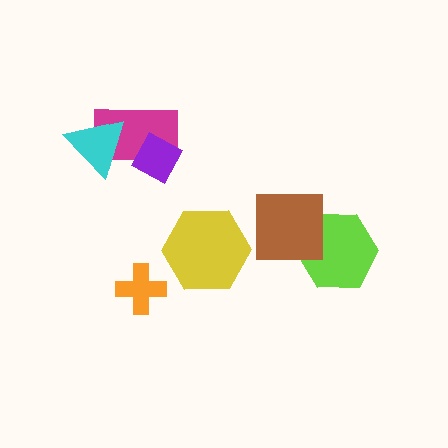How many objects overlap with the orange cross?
0 objects overlap with the orange cross.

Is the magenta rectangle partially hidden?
Yes, it is partially covered by another shape.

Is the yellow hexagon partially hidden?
No, no other shape covers it.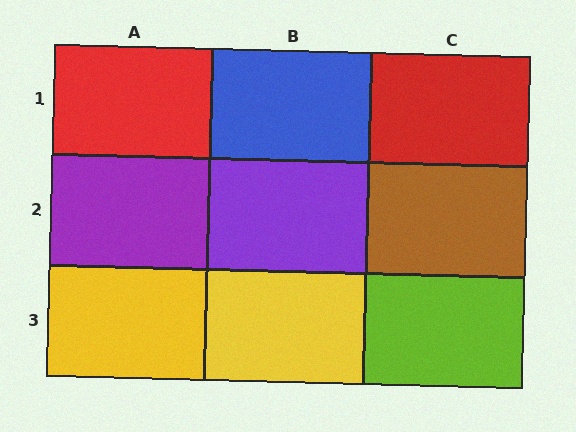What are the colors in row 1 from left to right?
Red, blue, red.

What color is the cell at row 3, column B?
Yellow.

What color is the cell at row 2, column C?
Brown.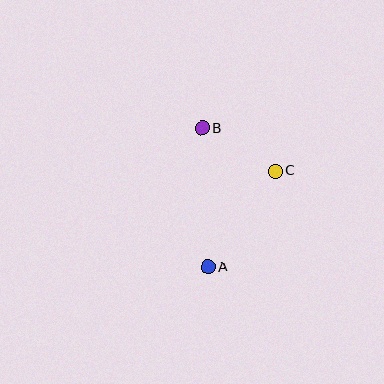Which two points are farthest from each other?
Points A and B are farthest from each other.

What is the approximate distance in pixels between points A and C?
The distance between A and C is approximately 117 pixels.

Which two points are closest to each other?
Points B and C are closest to each other.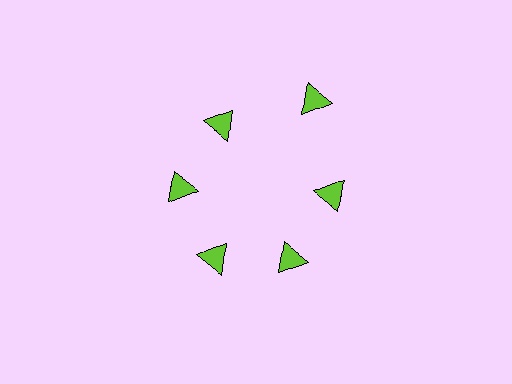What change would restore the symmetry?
The symmetry would be restored by moving it inward, back onto the ring so that all 6 triangles sit at equal angles and equal distance from the center.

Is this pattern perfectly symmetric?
No. The 6 lime triangles are arranged in a ring, but one element near the 1 o'clock position is pushed outward from the center, breaking the 6-fold rotational symmetry.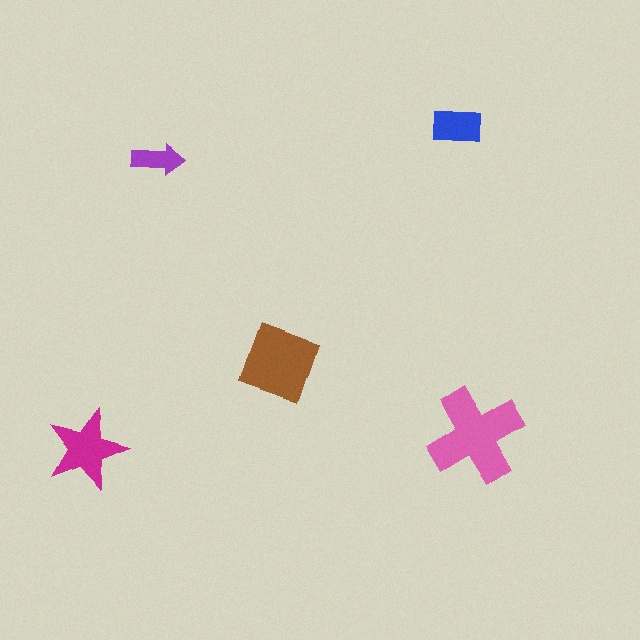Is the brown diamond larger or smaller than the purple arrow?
Larger.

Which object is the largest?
The pink cross.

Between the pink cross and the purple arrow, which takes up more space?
The pink cross.